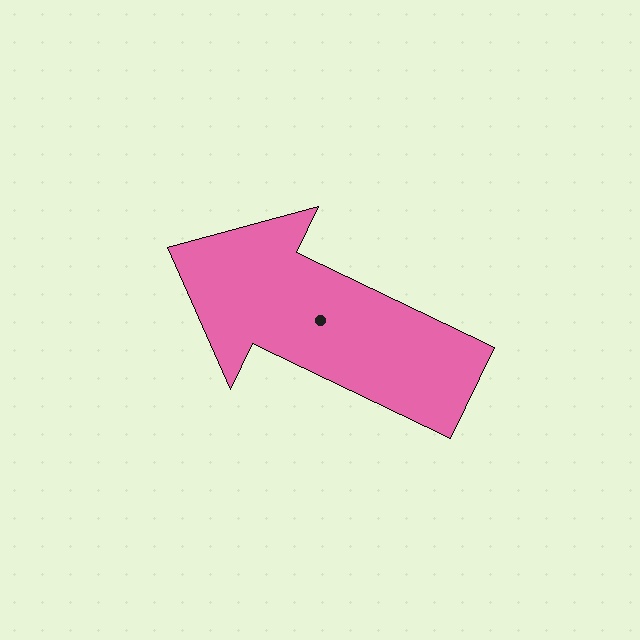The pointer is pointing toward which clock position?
Roughly 10 o'clock.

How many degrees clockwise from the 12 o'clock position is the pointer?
Approximately 296 degrees.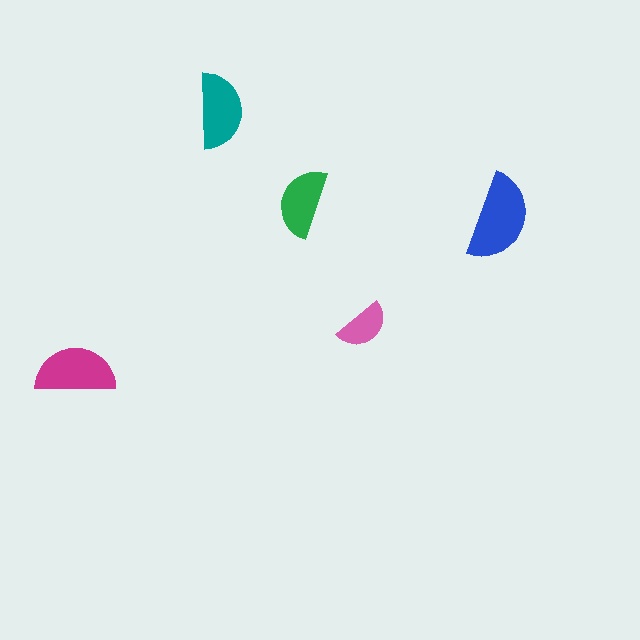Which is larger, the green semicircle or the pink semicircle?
The green one.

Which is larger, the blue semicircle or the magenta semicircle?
The blue one.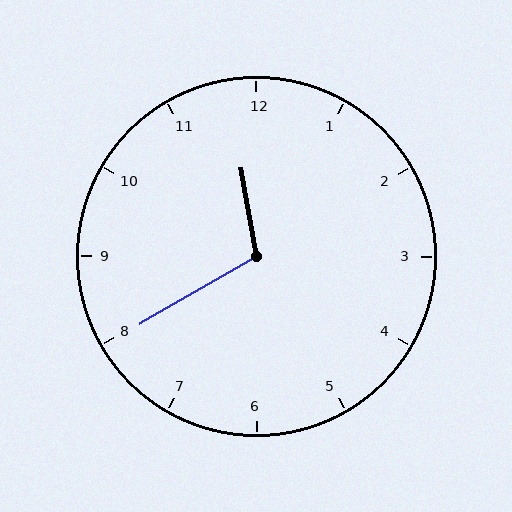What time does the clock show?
11:40.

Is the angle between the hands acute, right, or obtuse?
It is obtuse.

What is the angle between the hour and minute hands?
Approximately 110 degrees.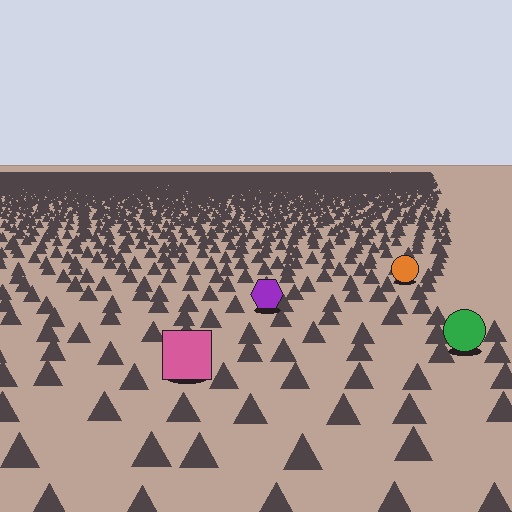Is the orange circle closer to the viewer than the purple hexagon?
No. The purple hexagon is closer — you can tell from the texture gradient: the ground texture is coarser near it.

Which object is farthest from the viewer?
The orange circle is farthest from the viewer. It appears smaller and the ground texture around it is denser.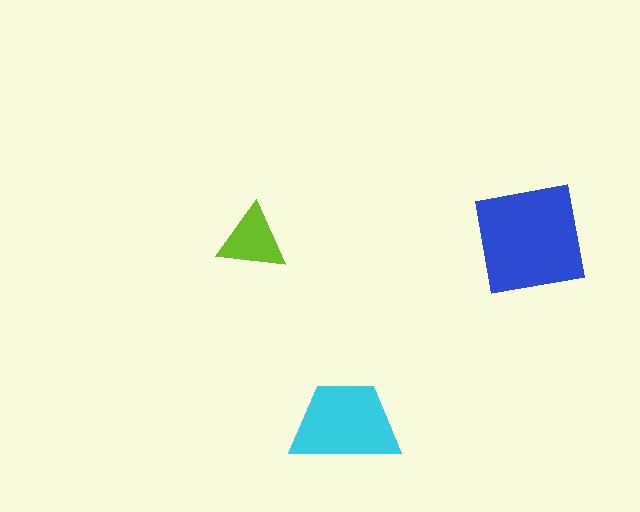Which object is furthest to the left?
The lime triangle is leftmost.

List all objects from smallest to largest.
The lime triangle, the cyan trapezoid, the blue square.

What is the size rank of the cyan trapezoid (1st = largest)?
2nd.